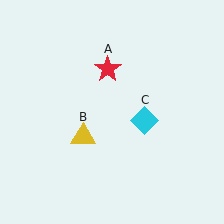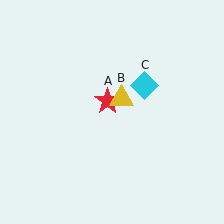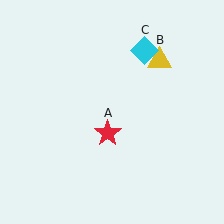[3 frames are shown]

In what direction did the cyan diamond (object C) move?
The cyan diamond (object C) moved up.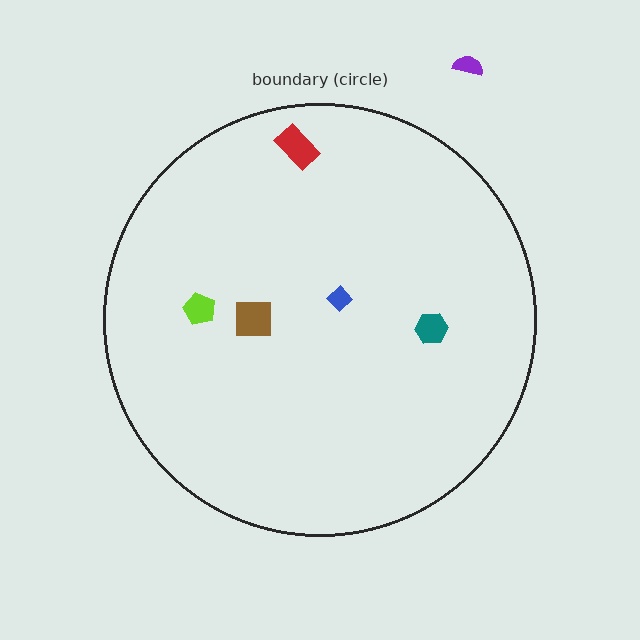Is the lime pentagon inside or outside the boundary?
Inside.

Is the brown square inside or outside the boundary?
Inside.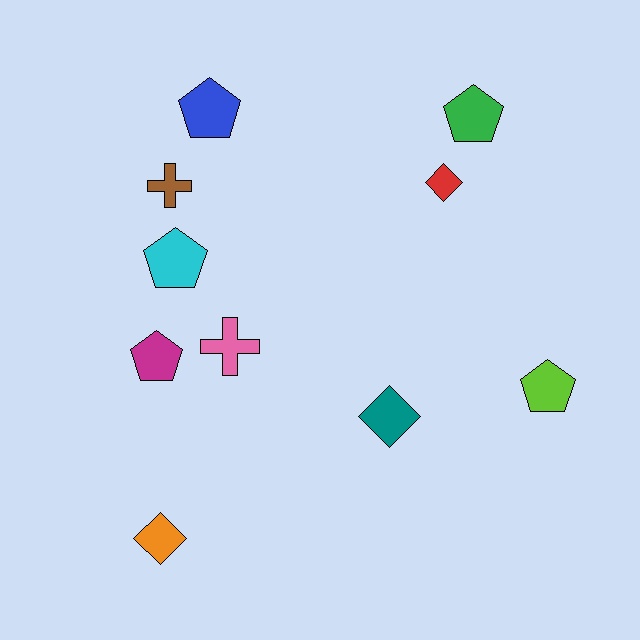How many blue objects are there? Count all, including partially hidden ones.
There is 1 blue object.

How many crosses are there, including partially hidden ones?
There are 2 crosses.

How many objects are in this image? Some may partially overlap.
There are 10 objects.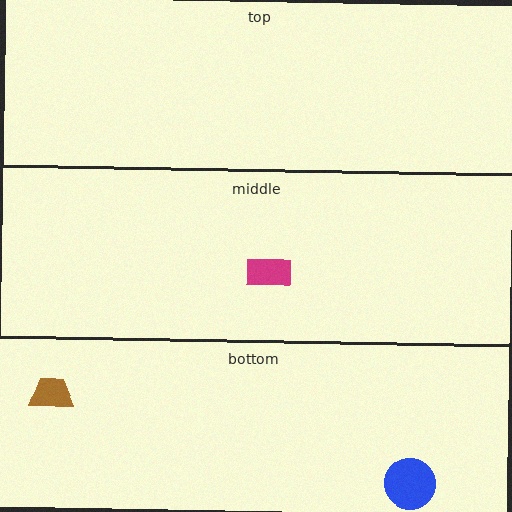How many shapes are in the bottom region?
2.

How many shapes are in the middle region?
1.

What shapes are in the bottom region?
The blue circle, the brown trapezoid.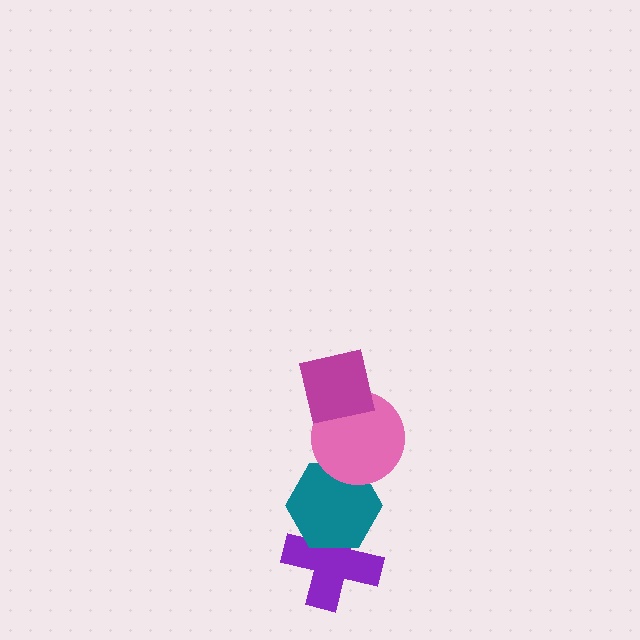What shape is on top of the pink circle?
The magenta square is on top of the pink circle.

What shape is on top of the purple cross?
The teal hexagon is on top of the purple cross.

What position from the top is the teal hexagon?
The teal hexagon is 3rd from the top.